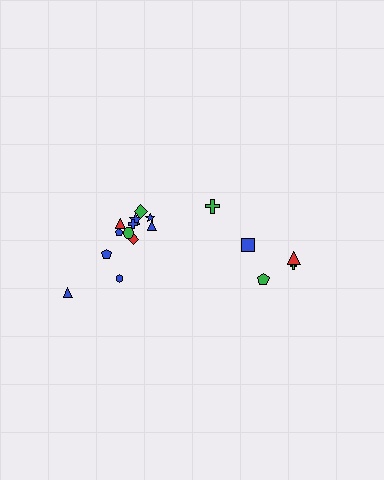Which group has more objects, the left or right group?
The left group.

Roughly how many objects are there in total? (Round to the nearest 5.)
Roughly 15 objects in total.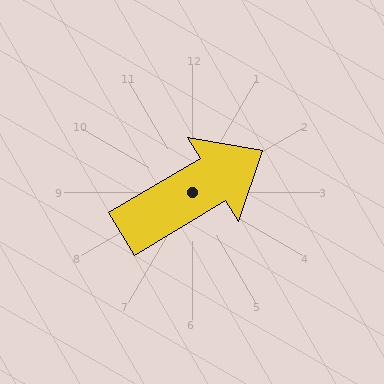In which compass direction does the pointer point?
Northeast.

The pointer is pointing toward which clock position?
Roughly 2 o'clock.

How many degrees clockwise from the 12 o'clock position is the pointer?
Approximately 59 degrees.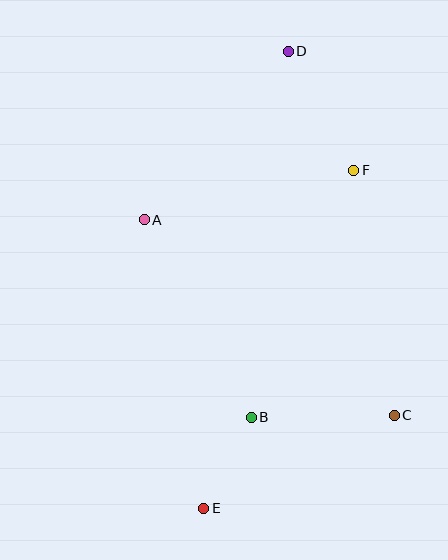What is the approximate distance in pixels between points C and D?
The distance between C and D is approximately 379 pixels.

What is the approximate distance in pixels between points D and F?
The distance between D and F is approximately 135 pixels.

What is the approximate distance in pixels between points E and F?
The distance between E and F is approximately 370 pixels.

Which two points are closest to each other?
Points B and E are closest to each other.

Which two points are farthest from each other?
Points D and E are farthest from each other.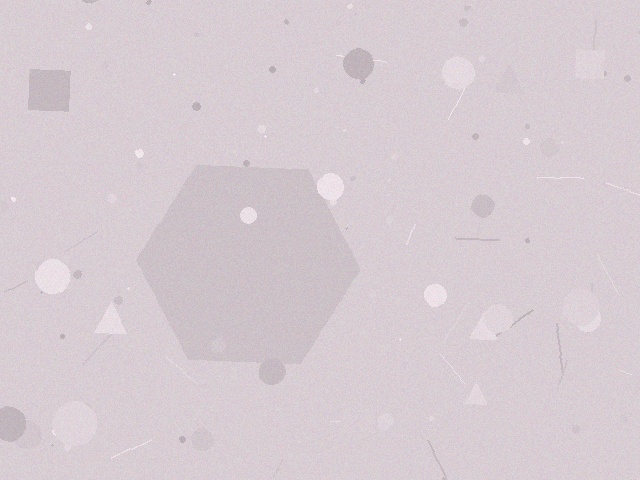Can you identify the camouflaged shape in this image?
The camouflaged shape is a hexagon.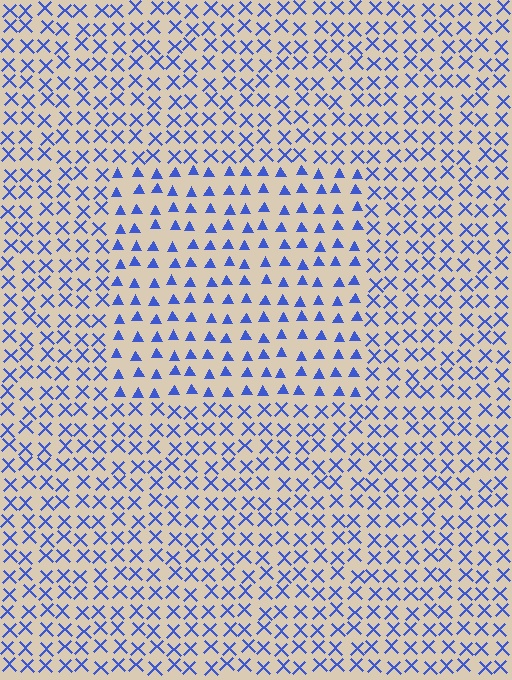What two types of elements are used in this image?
The image uses triangles inside the rectangle region and X marks outside it.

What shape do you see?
I see a rectangle.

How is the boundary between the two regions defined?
The boundary is defined by a change in element shape: triangles inside vs. X marks outside. All elements share the same color and spacing.